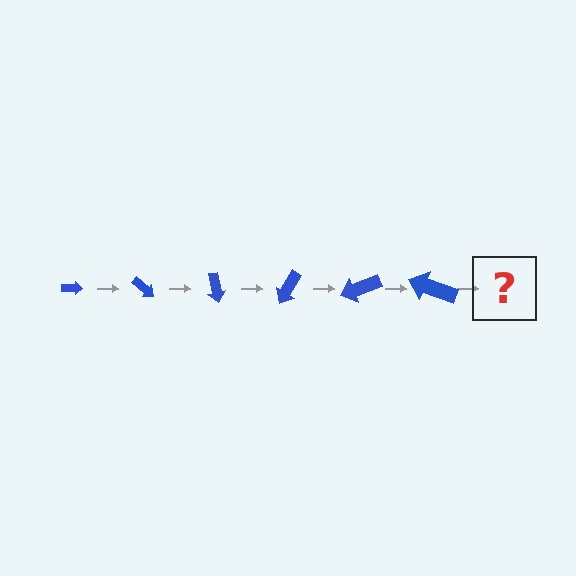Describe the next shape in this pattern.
It should be an arrow, larger than the previous one and rotated 240 degrees from the start.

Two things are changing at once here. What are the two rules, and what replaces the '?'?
The two rules are that the arrow grows larger each step and it rotates 40 degrees each step. The '?' should be an arrow, larger than the previous one and rotated 240 degrees from the start.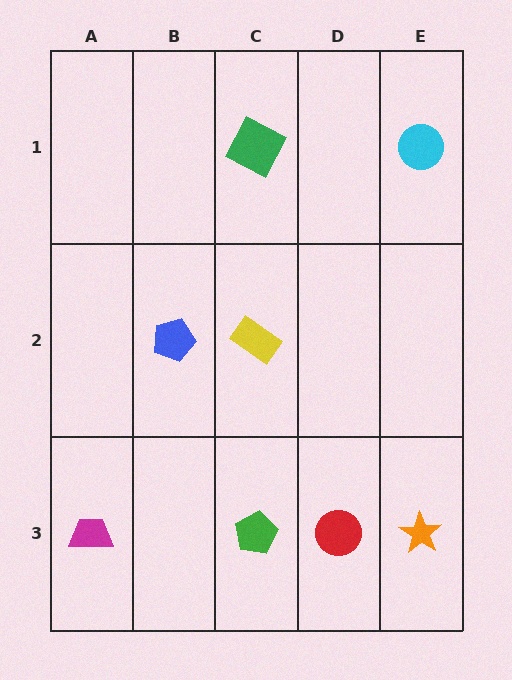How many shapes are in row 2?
2 shapes.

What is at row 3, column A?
A magenta trapezoid.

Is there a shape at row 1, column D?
No, that cell is empty.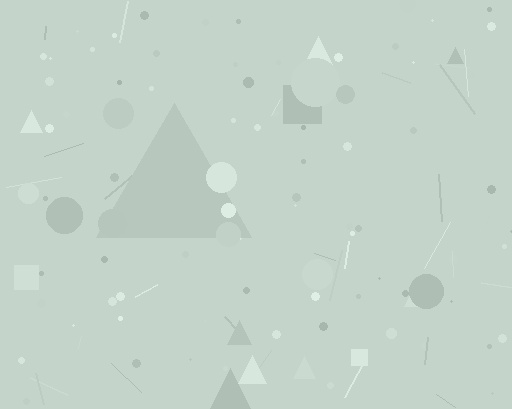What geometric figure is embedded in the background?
A triangle is embedded in the background.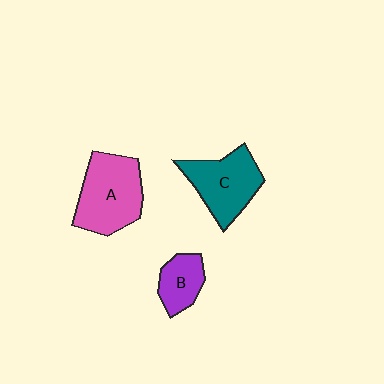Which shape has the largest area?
Shape A (pink).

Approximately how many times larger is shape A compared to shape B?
Approximately 2.0 times.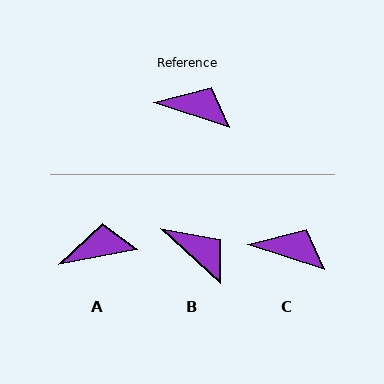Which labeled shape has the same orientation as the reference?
C.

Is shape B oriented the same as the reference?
No, it is off by about 25 degrees.